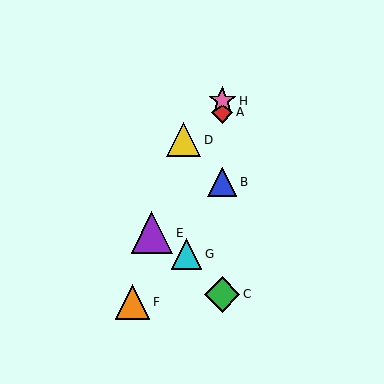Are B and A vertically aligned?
Yes, both are at x≈222.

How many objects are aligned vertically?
4 objects (A, B, C, H) are aligned vertically.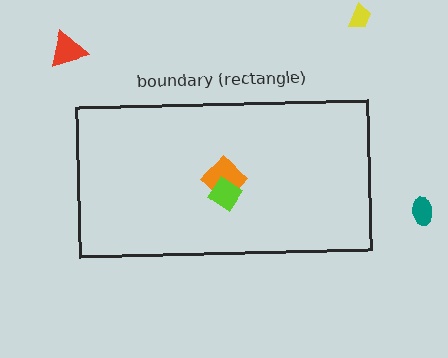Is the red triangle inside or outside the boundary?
Outside.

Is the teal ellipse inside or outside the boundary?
Outside.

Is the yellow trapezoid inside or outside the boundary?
Outside.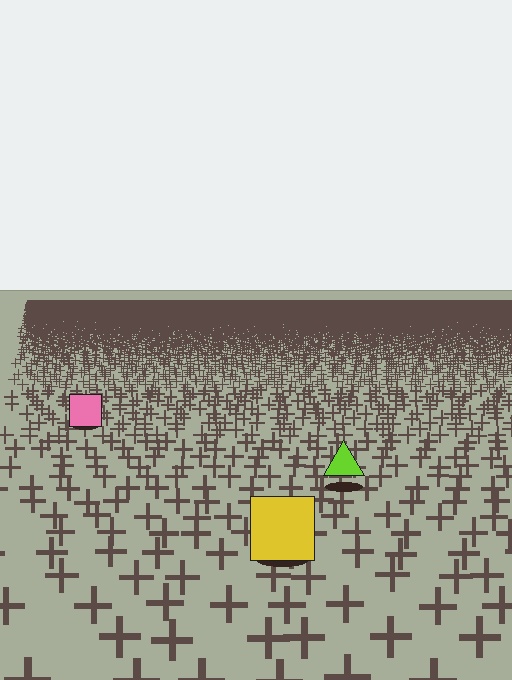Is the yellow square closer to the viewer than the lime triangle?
Yes. The yellow square is closer — you can tell from the texture gradient: the ground texture is coarser near it.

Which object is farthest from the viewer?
The pink square is farthest from the viewer. It appears smaller and the ground texture around it is denser.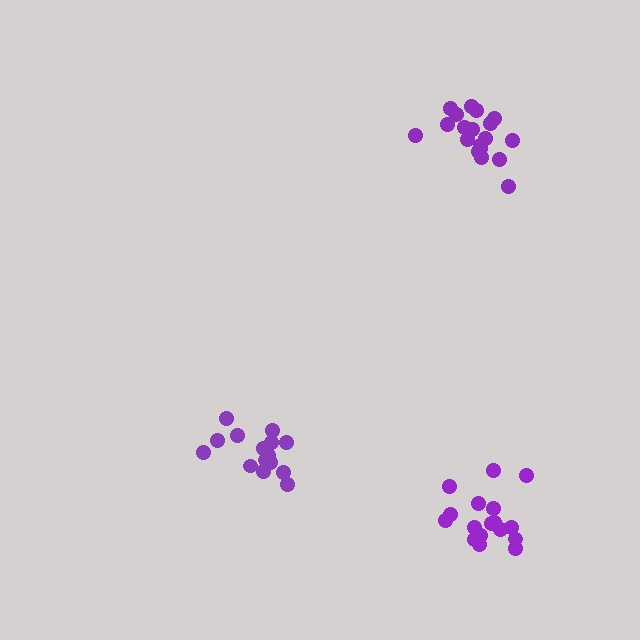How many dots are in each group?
Group 1: 15 dots, Group 2: 19 dots, Group 3: 18 dots (52 total).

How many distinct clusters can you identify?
There are 3 distinct clusters.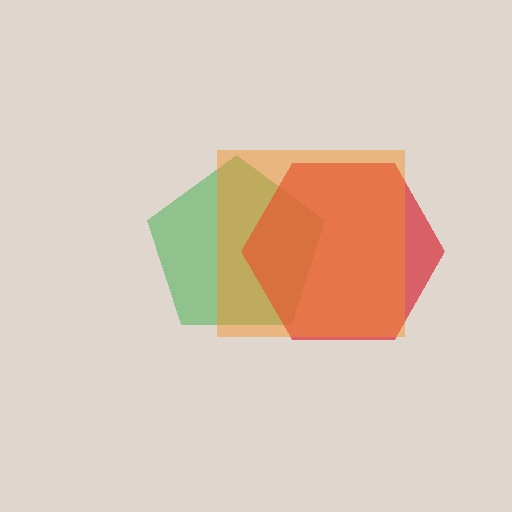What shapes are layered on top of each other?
The layered shapes are: a green pentagon, a red hexagon, an orange square.